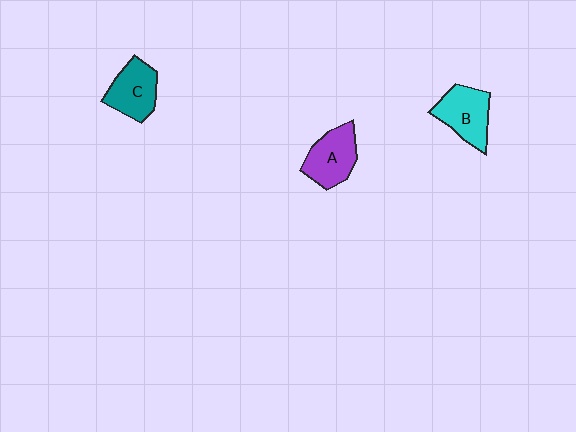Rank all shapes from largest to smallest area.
From largest to smallest: B (cyan), A (purple), C (teal).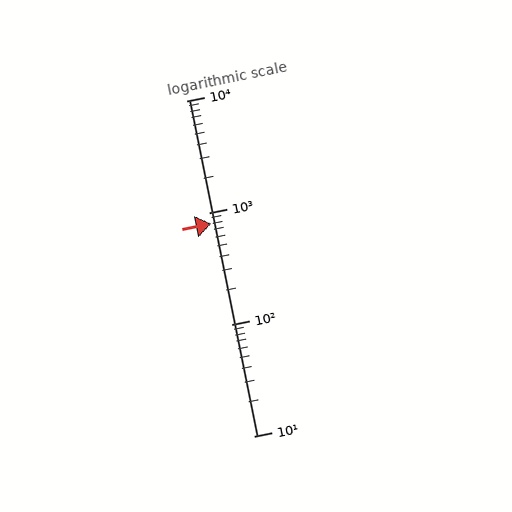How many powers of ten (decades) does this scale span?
The scale spans 3 decades, from 10 to 10000.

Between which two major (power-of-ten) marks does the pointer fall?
The pointer is between 100 and 1000.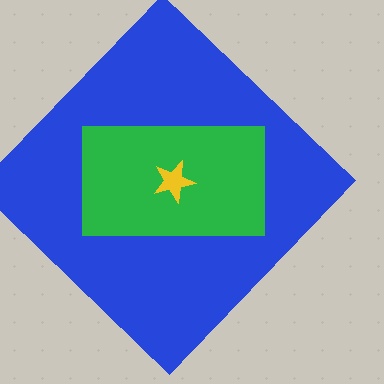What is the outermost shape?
The blue diamond.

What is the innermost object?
The yellow star.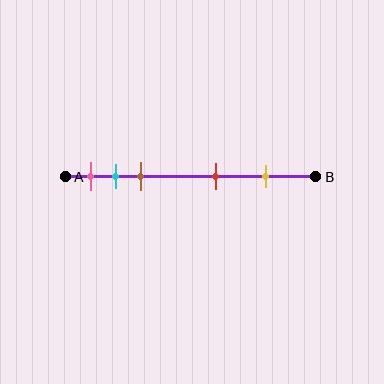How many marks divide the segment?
There are 5 marks dividing the segment.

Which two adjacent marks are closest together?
The cyan and brown marks are the closest adjacent pair.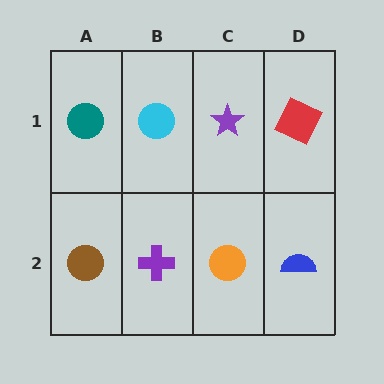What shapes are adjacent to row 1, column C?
An orange circle (row 2, column C), a cyan circle (row 1, column B), a red square (row 1, column D).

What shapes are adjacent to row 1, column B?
A purple cross (row 2, column B), a teal circle (row 1, column A), a purple star (row 1, column C).